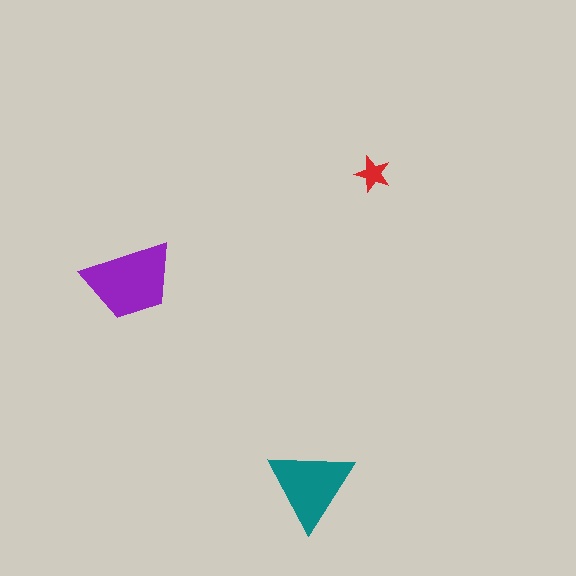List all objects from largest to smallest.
The purple trapezoid, the teal triangle, the red star.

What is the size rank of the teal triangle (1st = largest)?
2nd.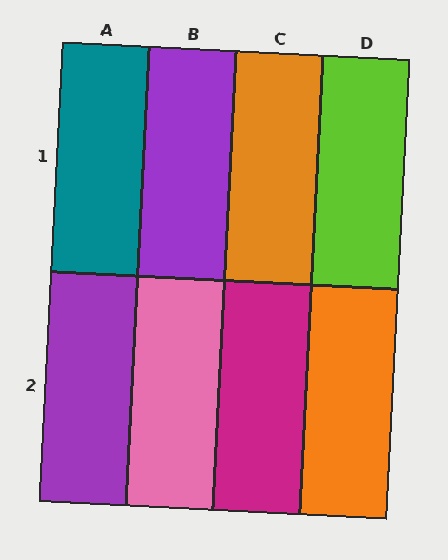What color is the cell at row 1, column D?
Lime.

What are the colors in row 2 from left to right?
Purple, pink, magenta, orange.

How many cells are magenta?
1 cell is magenta.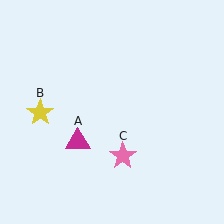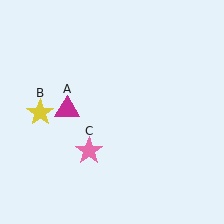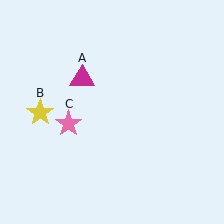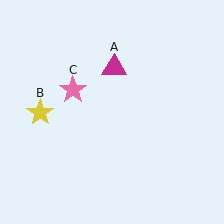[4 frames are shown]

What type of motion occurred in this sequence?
The magenta triangle (object A), pink star (object C) rotated clockwise around the center of the scene.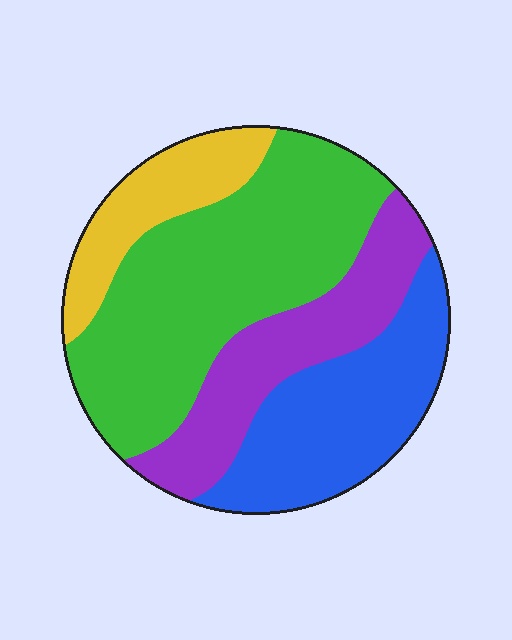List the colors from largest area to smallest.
From largest to smallest: green, blue, purple, yellow.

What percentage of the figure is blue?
Blue takes up about one quarter (1/4) of the figure.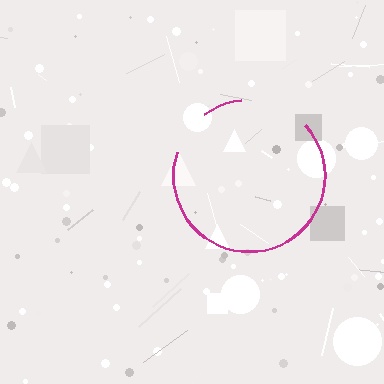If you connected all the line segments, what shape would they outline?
They would outline a circle.